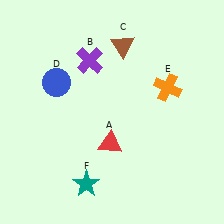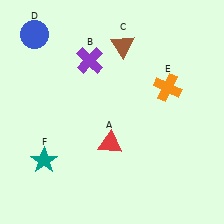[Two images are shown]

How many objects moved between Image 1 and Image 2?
2 objects moved between the two images.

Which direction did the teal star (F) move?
The teal star (F) moved left.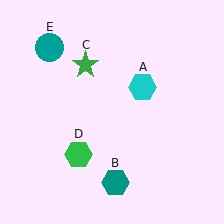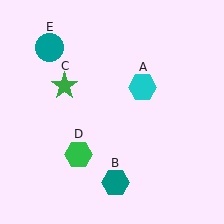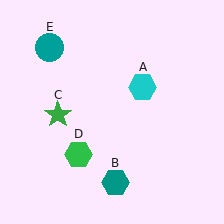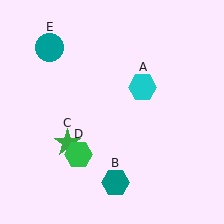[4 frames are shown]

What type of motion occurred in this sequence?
The green star (object C) rotated counterclockwise around the center of the scene.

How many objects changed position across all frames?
1 object changed position: green star (object C).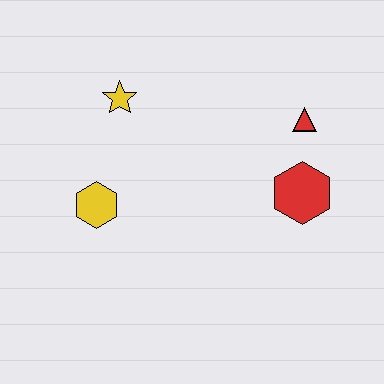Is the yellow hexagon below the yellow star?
Yes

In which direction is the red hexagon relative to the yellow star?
The red hexagon is to the right of the yellow star.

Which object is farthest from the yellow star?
The red hexagon is farthest from the yellow star.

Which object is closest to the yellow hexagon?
The yellow star is closest to the yellow hexagon.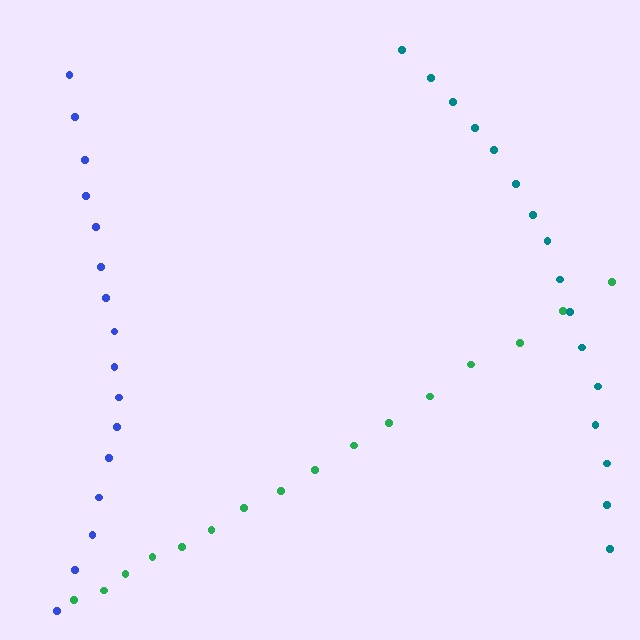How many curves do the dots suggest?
There are 3 distinct paths.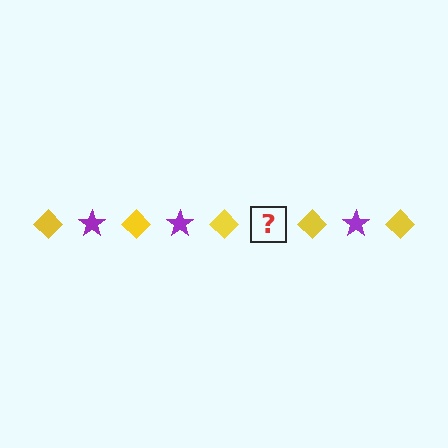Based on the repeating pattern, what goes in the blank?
The blank should be a purple star.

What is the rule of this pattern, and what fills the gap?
The rule is that the pattern alternates between yellow diamond and purple star. The gap should be filled with a purple star.